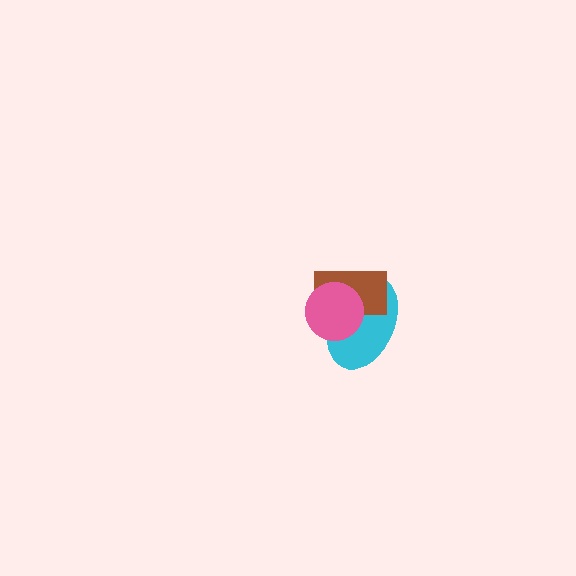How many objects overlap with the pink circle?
2 objects overlap with the pink circle.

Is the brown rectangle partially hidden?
Yes, it is partially covered by another shape.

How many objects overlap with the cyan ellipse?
2 objects overlap with the cyan ellipse.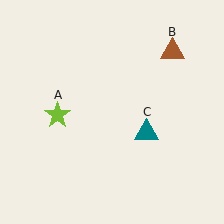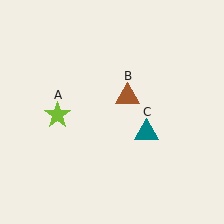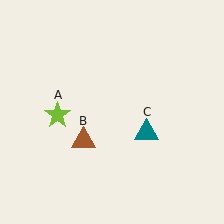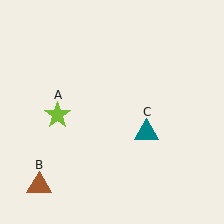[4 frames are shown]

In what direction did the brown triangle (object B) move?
The brown triangle (object B) moved down and to the left.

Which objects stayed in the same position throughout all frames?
Lime star (object A) and teal triangle (object C) remained stationary.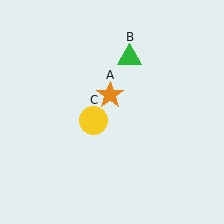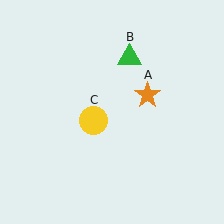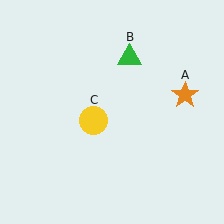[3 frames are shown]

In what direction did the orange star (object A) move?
The orange star (object A) moved right.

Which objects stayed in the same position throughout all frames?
Green triangle (object B) and yellow circle (object C) remained stationary.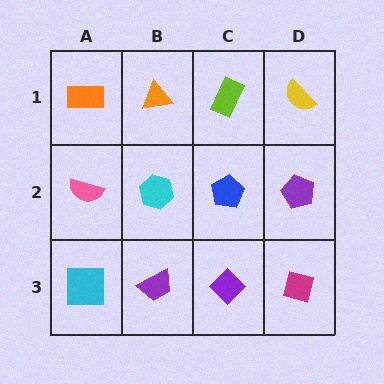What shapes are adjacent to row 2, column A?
An orange rectangle (row 1, column A), a cyan square (row 3, column A), a cyan hexagon (row 2, column B).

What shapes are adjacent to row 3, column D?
A purple pentagon (row 2, column D), a purple diamond (row 3, column C).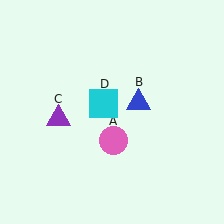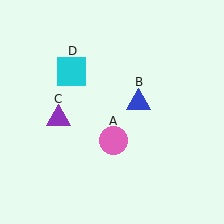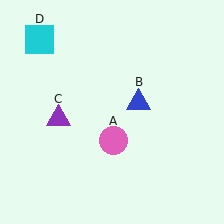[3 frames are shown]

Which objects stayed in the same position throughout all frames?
Pink circle (object A) and blue triangle (object B) and purple triangle (object C) remained stationary.